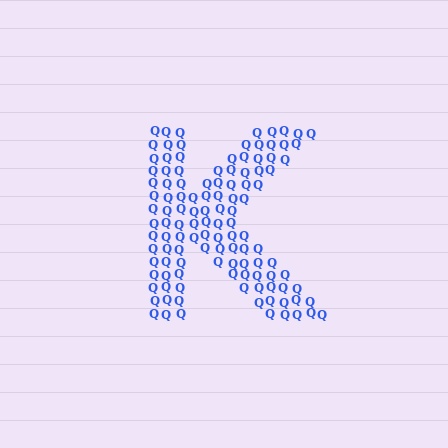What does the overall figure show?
The overall figure shows the letter K.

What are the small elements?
The small elements are letter Q's.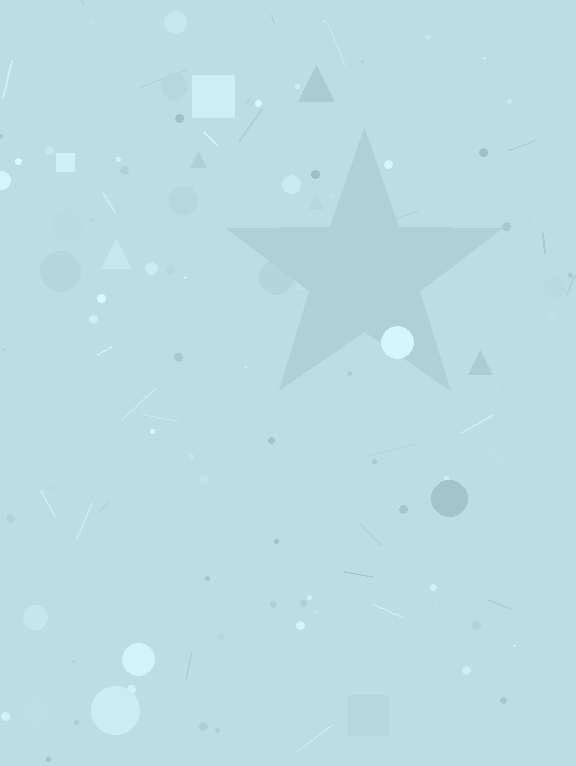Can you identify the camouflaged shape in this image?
The camouflaged shape is a star.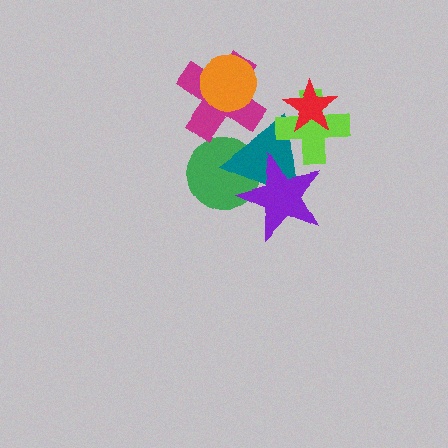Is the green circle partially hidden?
Yes, it is partially covered by another shape.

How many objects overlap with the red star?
2 objects overlap with the red star.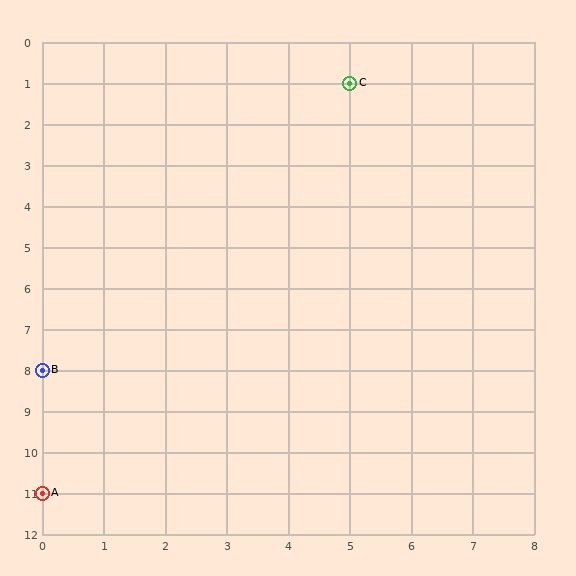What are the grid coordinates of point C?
Point C is at grid coordinates (5, 1).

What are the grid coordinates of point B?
Point B is at grid coordinates (0, 8).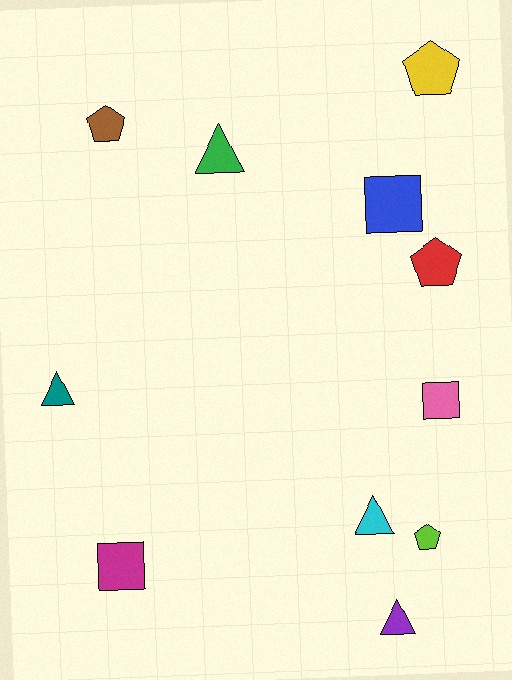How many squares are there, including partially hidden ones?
There are 3 squares.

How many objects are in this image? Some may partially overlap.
There are 11 objects.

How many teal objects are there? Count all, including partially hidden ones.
There is 1 teal object.